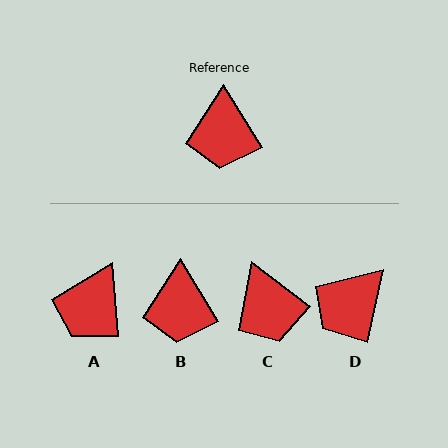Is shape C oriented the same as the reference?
No, it is off by about 22 degrees.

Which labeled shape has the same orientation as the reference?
B.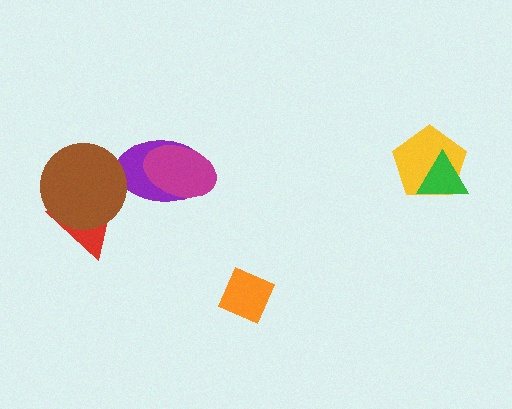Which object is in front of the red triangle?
The brown circle is in front of the red triangle.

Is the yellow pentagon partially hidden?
Yes, it is partially covered by another shape.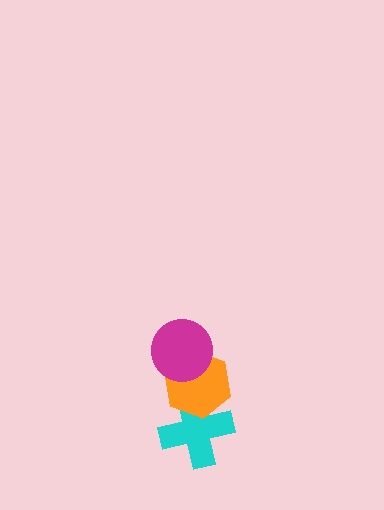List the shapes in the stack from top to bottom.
From top to bottom: the magenta circle, the orange hexagon, the cyan cross.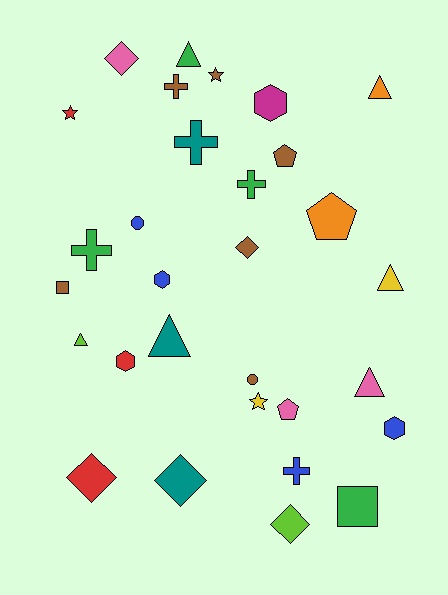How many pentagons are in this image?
There are 3 pentagons.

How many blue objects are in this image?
There are 4 blue objects.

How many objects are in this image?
There are 30 objects.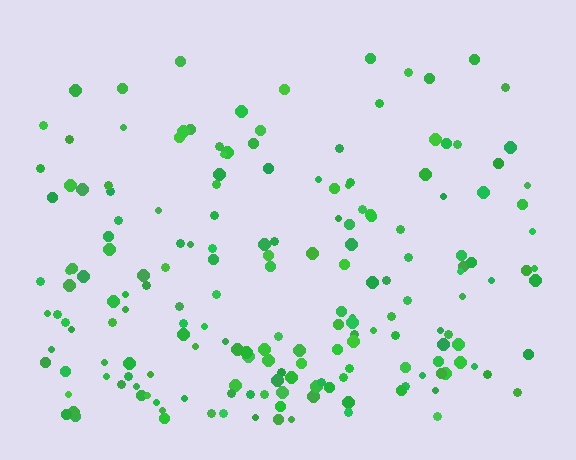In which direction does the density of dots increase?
From top to bottom, with the bottom side densest.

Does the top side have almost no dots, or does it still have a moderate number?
Still a moderate number, just noticeably fewer than the bottom.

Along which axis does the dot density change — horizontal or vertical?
Vertical.